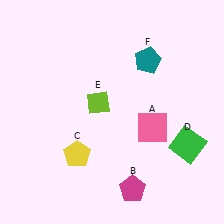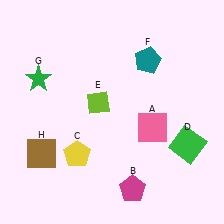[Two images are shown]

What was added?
A green star (G), a brown square (H) were added in Image 2.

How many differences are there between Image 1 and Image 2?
There are 2 differences between the two images.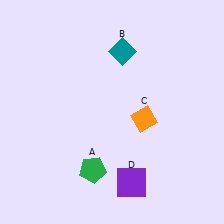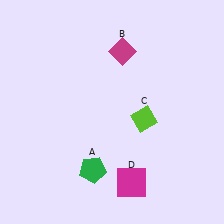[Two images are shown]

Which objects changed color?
B changed from teal to magenta. C changed from orange to lime. D changed from purple to magenta.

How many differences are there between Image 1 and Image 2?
There are 3 differences between the two images.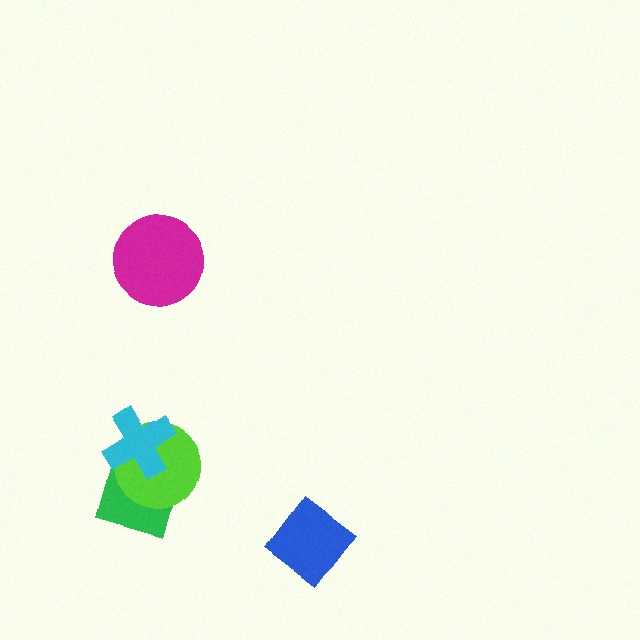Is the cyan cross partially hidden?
No, no other shape covers it.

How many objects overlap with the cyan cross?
2 objects overlap with the cyan cross.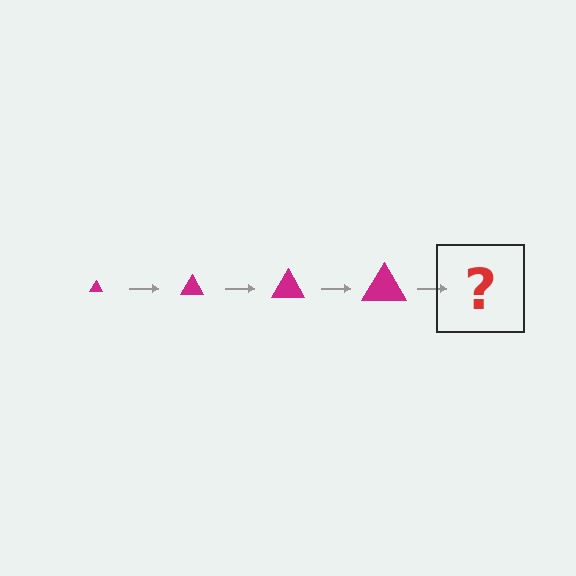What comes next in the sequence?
The next element should be a magenta triangle, larger than the previous one.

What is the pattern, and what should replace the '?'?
The pattern is that the triangle gets progressively larger each step. The '?' should be a magenta triangle, larger than the previous one.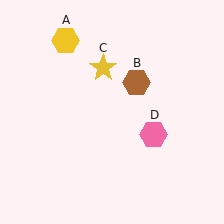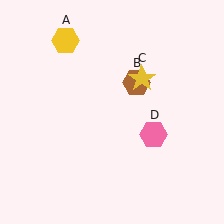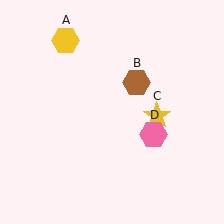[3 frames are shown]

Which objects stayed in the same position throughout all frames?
Yellow hexagon (object A) and brown hexagon (object B) and pink hexagon (object D) remained stationary.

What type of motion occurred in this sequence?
The yellow star (object C) rotated clockwise around the center of the scene.